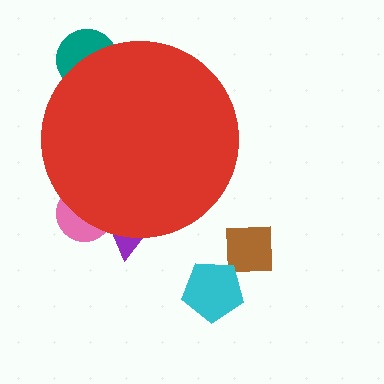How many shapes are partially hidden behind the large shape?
3 shapes are partially hidden.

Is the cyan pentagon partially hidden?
No, the cyan pentagon is fully visible.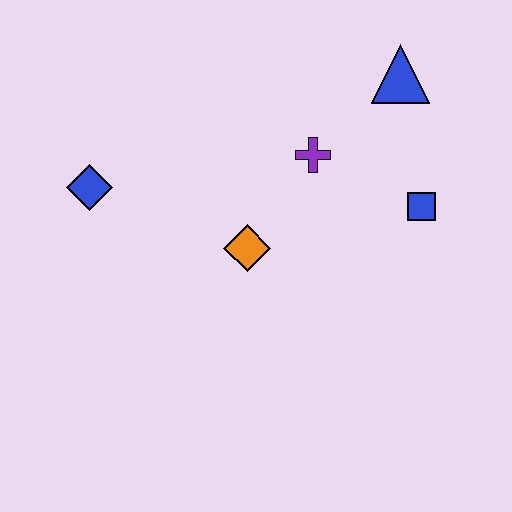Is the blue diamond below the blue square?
No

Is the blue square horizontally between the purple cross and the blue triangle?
No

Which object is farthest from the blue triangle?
The blue diamond is farthest from the blue triangle.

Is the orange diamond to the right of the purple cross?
No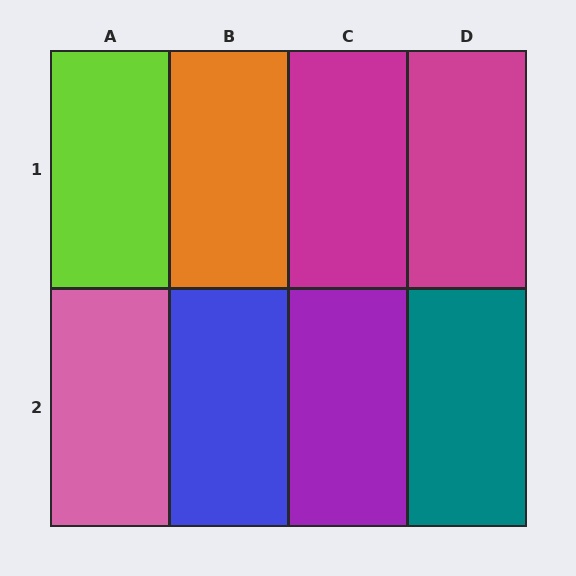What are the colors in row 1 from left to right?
Lime, orange, magenta, magenta.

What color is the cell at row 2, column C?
Purple.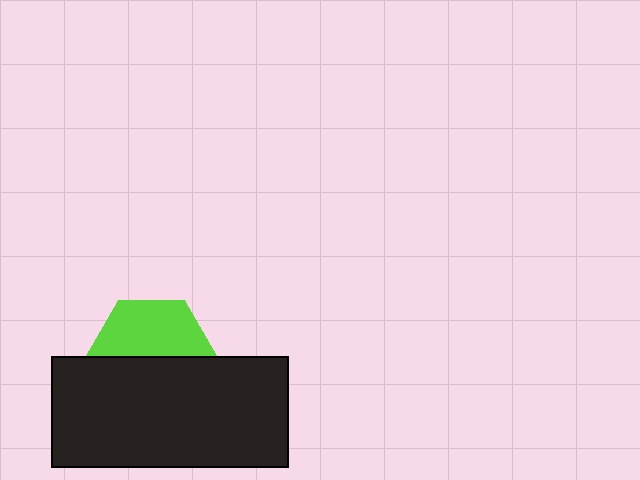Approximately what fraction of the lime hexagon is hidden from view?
Roughly 52% of the lime hexagon is hidden behind the black rectangle.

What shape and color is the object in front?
The object in front is a black rectangle.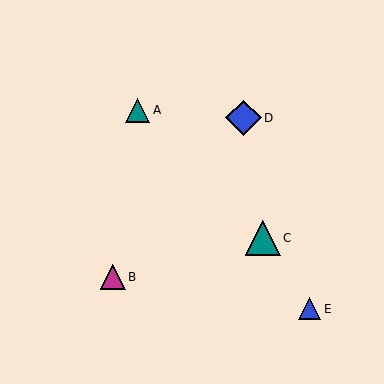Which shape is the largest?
The blue diamond (labeled D) is the largest.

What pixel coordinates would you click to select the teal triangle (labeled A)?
Click at (138, 110) to select the teal triangle A.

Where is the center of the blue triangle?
The center of the blue triangle is at (310, 309).